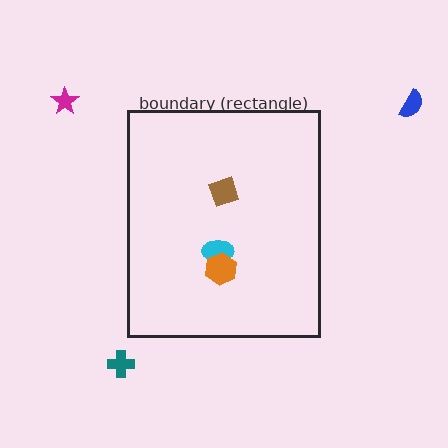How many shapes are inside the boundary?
3 inside, 3 outside.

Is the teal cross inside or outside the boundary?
Outside.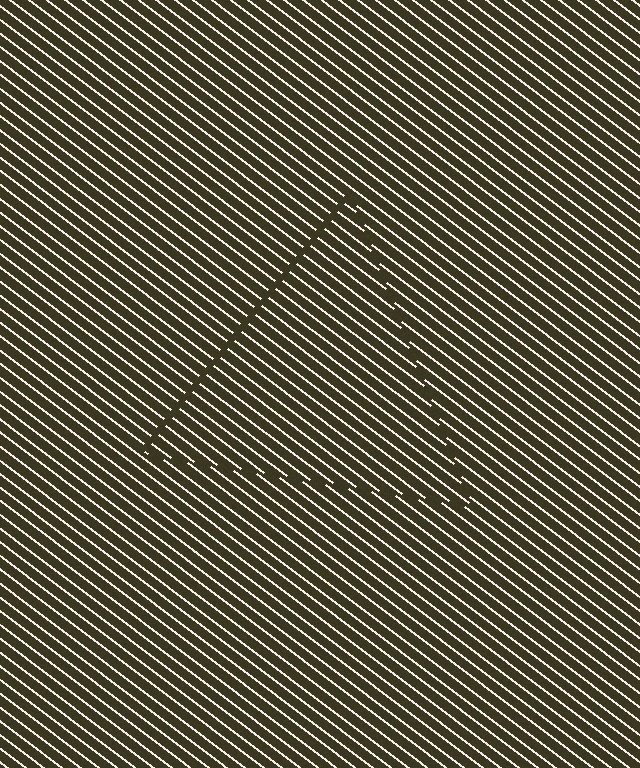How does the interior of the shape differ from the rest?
The interior of the shape contains the same grating, shifted by half a period — the contour is defined by the phase discontinuity where line-ends from the inner and outer gratings abut.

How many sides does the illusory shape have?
3 sides — the line-ends trace a triangle.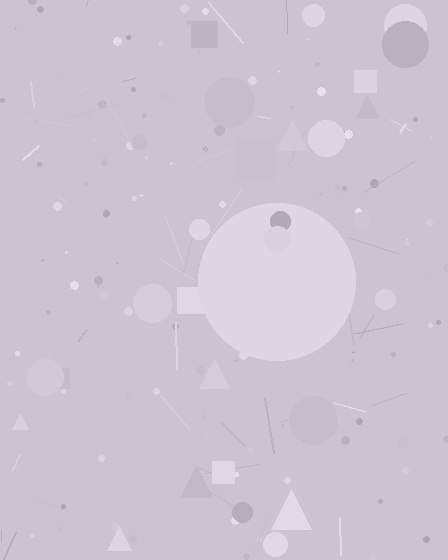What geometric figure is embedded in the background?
A circle is embedded in the background.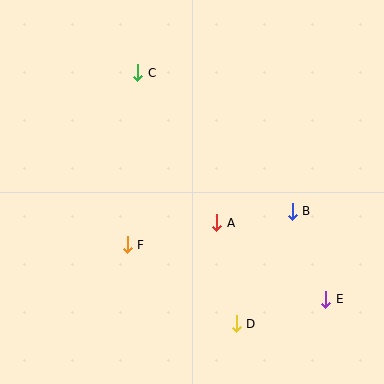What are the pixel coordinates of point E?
Point E is at (326, 299).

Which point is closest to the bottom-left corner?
Point F is closest to the bottom-left corner.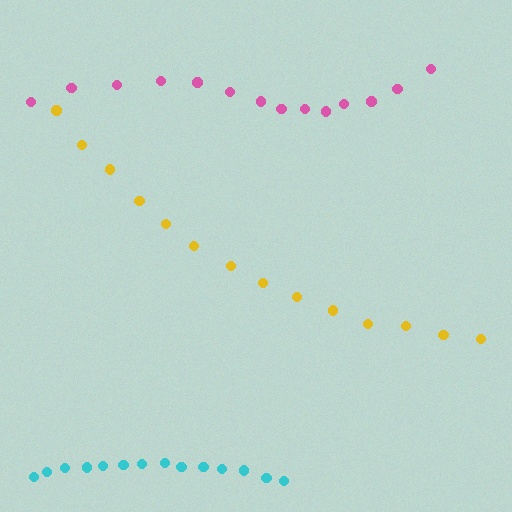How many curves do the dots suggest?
There are 3 distinct paths.